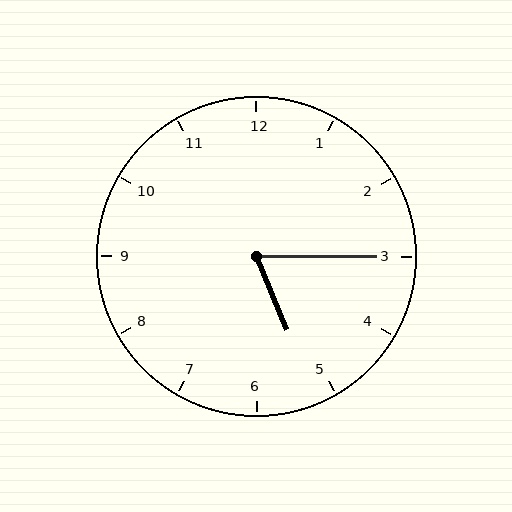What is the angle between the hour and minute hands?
Approximately 68 degrees.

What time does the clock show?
5:15.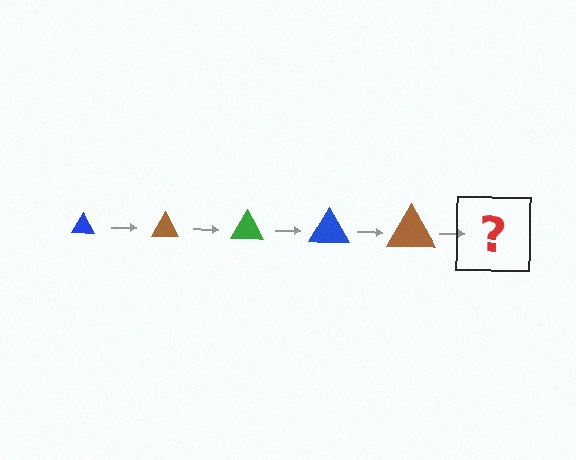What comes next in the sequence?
The next element should be a green triangle, larger than the previous one.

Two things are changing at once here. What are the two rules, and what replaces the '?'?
The two rules are that the triangle grows larger each step and the color cycles through blue, brown, and green. The '?' should be a green triangle, larger than the previous one.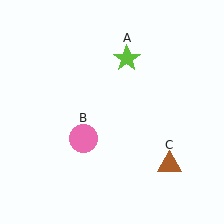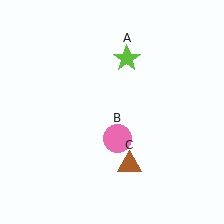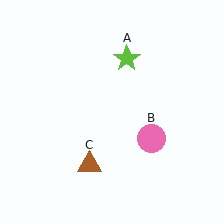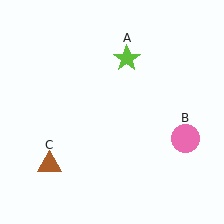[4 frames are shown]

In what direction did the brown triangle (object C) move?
The brown triangle (object C) moved left.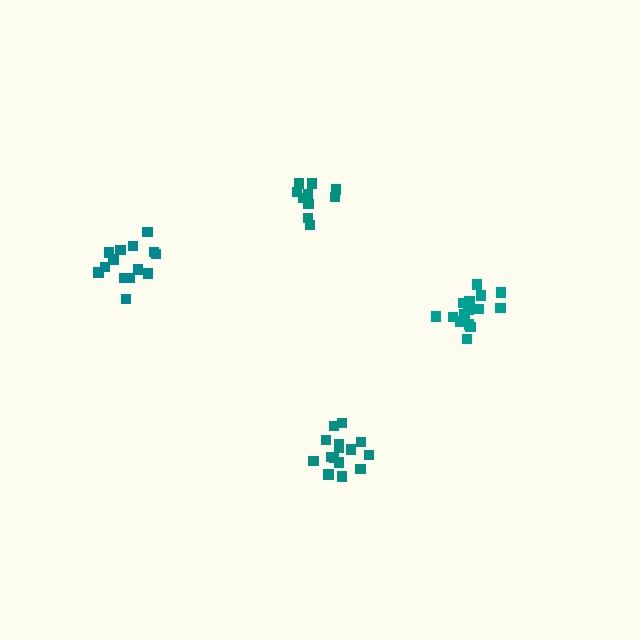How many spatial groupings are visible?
There are 4 spatial groupings.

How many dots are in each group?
Group 1: 14 dots, Group 2: 15 dots, Group 3: 15 dots, Group 4: 10 dots (54 total).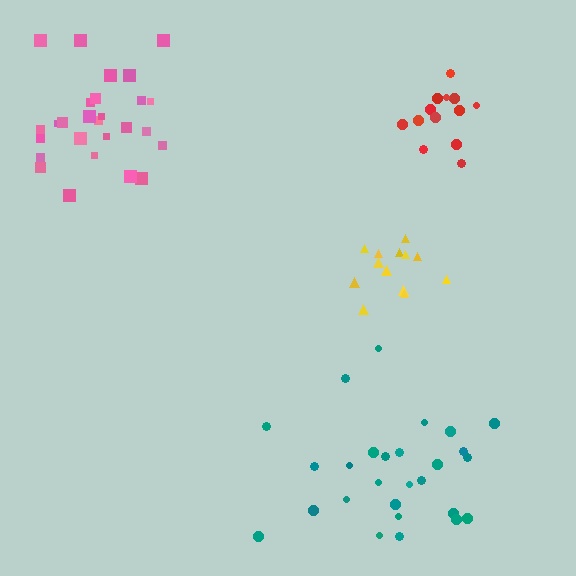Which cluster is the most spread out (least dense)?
Teal.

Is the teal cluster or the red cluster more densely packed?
Red.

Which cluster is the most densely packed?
Yellow.